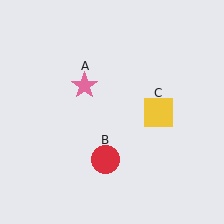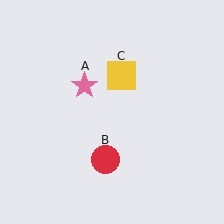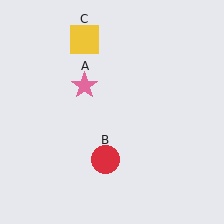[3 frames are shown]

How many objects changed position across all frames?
1 object changed position: yellow square (object C).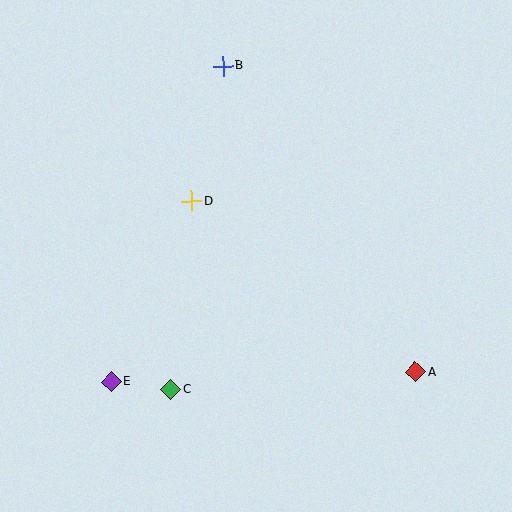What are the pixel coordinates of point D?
Point D is at (192, 201).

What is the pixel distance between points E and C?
The distance between E and C is 60 pixels.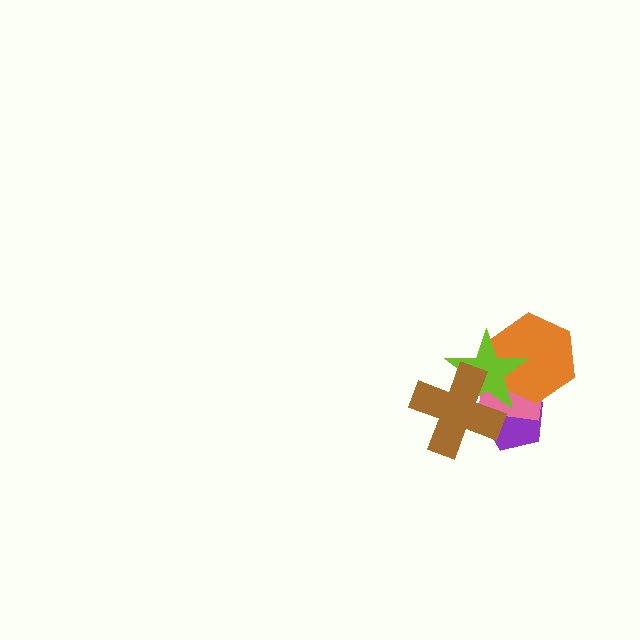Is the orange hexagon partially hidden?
Yes, it is partially covered by another shape.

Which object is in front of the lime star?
The brown cross is in front of the lime star.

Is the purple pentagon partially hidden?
Yes, it is partially covered by another shape.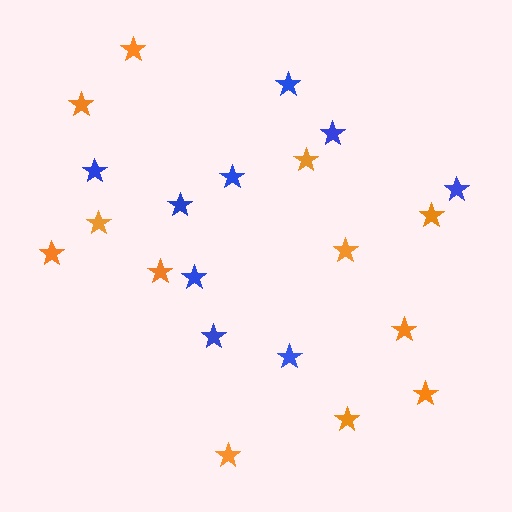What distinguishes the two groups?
There are 2 groups: one group of orange stars (12) and one group of blue stars (9).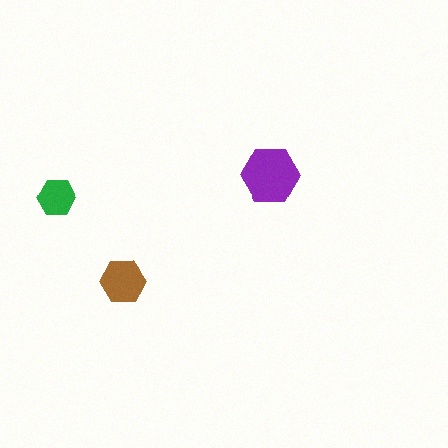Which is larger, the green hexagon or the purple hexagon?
The purple one.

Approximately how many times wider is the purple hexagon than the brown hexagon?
About 1.5 times wider.